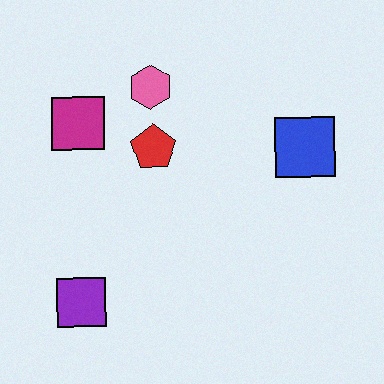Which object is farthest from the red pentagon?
The purple square is farthest from the red pentagon.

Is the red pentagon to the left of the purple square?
No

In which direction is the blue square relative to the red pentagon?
The blue square is to the right of the red pentagon.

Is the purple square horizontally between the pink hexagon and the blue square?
No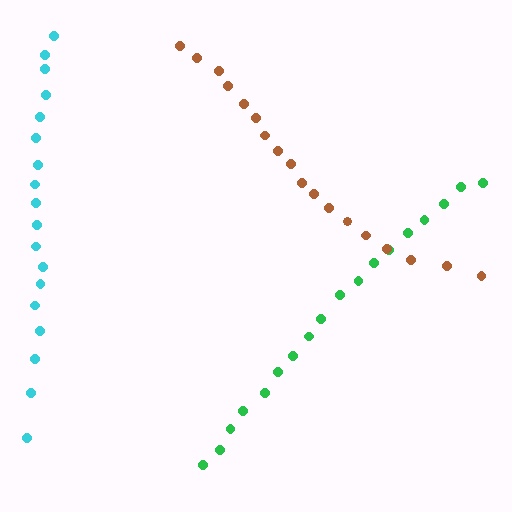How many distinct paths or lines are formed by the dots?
There are 3 distinct paths.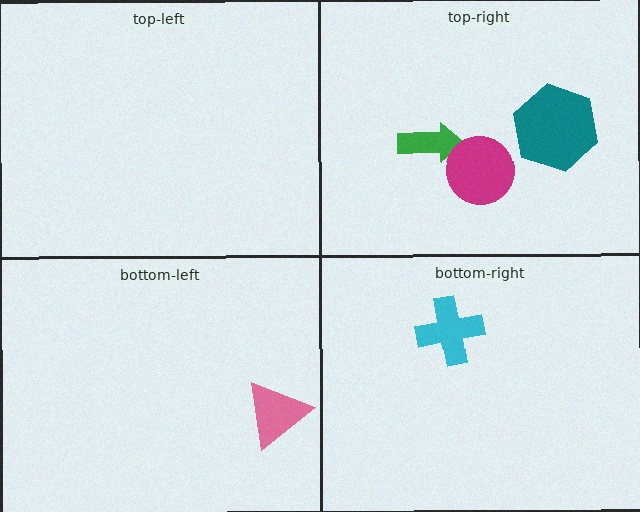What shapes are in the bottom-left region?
The pink triangle.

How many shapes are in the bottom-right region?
1.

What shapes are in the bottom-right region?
The cyan cross.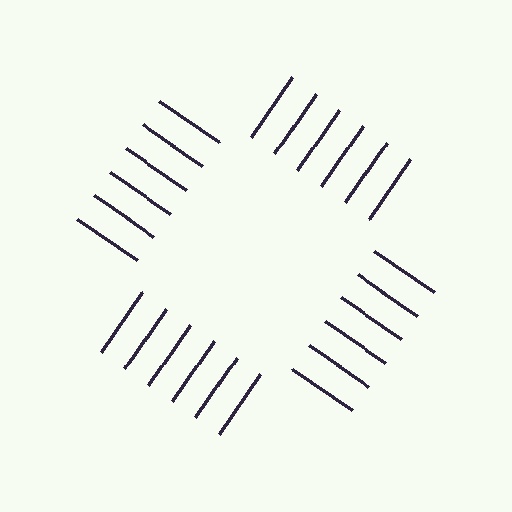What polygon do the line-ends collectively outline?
An illusory square — the line segments terminate on its edges but no continuous stroke is drawn.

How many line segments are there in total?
24 — 6 along each of the 4 edges.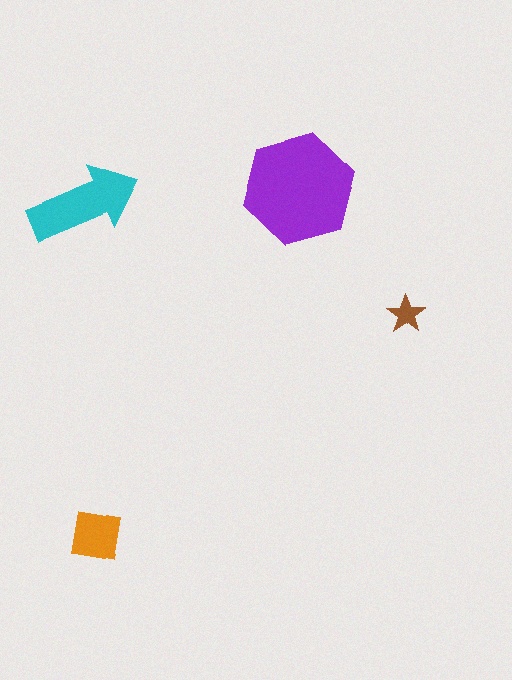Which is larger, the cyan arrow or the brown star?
The cyan arrow.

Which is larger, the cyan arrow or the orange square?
The cyan arrow.